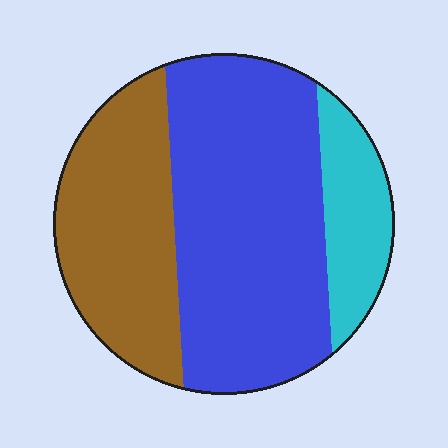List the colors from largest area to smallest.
From largest to smallest: blue, brown, cyan.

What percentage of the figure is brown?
Brown covers 32% of the figure.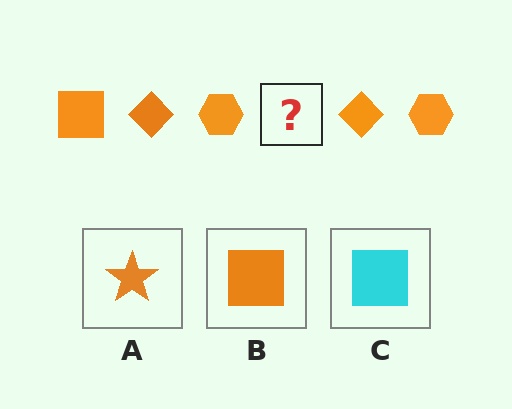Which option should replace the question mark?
Option B.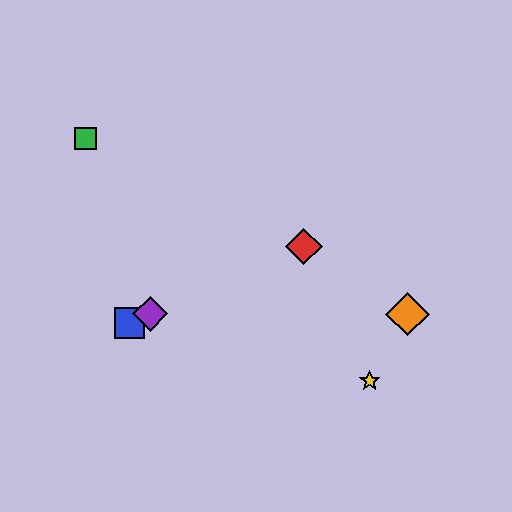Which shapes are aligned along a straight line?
The red diamond, the blue square, the purple diamond are aligned along a straight line.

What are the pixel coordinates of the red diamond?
The red diamond is at (304, 247).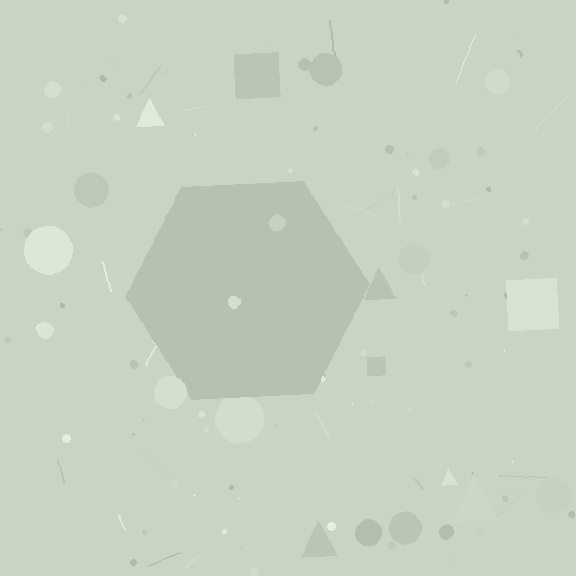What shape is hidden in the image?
A hexagon is hidden in the image.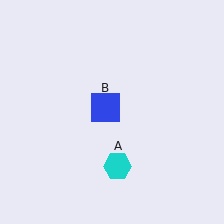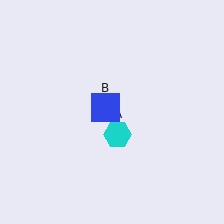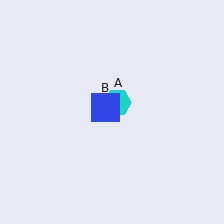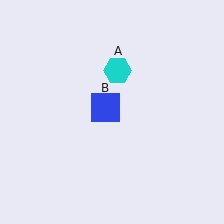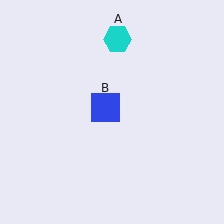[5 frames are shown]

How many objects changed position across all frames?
1 object changed position: cyan hexagon (object A).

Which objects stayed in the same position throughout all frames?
Blue square (object B) remained stationary.